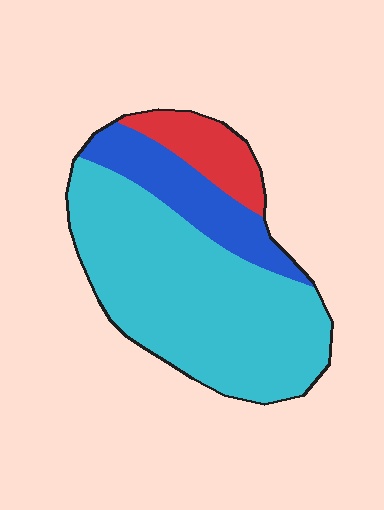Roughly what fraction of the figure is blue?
Blue covers roughly 20% of the figure.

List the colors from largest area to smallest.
From largest to smallest: cyan, blue, red.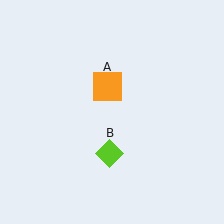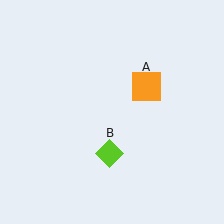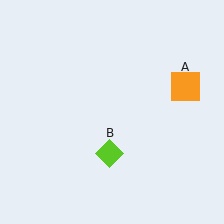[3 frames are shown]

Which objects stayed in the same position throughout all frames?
Lime diamond (object B) remained stationary.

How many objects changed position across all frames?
1 object changed position: orange square (object A).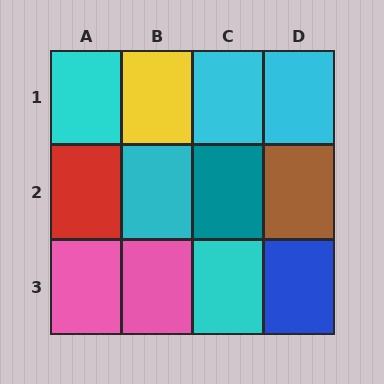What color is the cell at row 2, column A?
Red.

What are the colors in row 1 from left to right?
Cyan, yellow, cyan, cyan.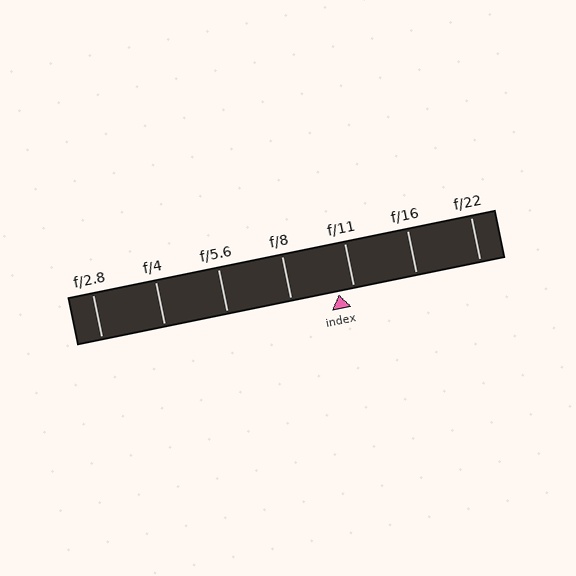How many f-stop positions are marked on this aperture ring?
There are 7 f-stop positions marked.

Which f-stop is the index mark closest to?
The index mark is closest to f/11.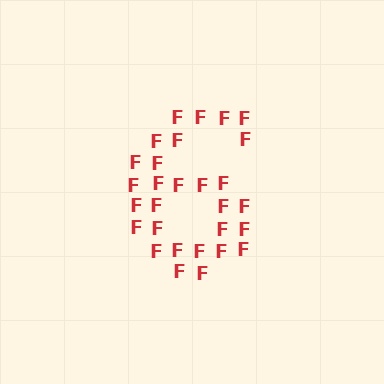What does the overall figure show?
The overall figure shows the digit 6.